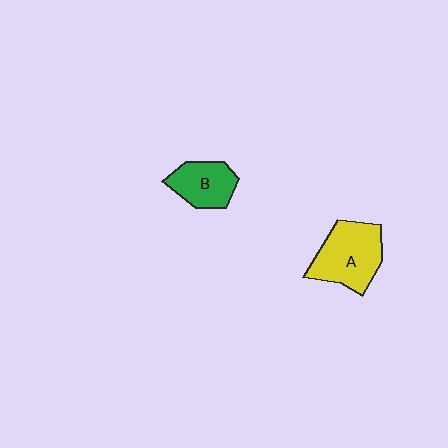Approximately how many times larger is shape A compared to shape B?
Approximately 1.5 times.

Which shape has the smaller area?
Shape B (green).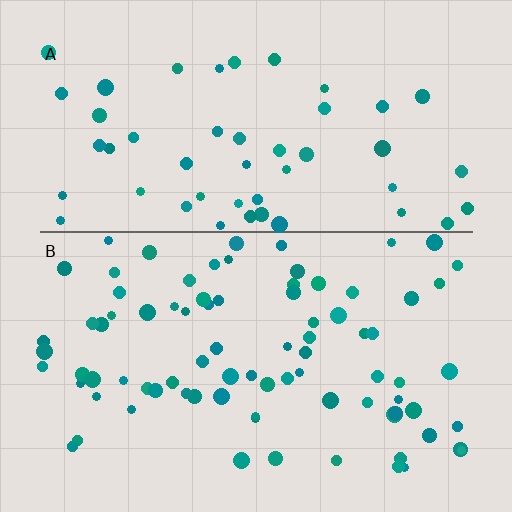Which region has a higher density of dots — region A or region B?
B (the bottom).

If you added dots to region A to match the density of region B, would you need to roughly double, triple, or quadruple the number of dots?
Approximately double.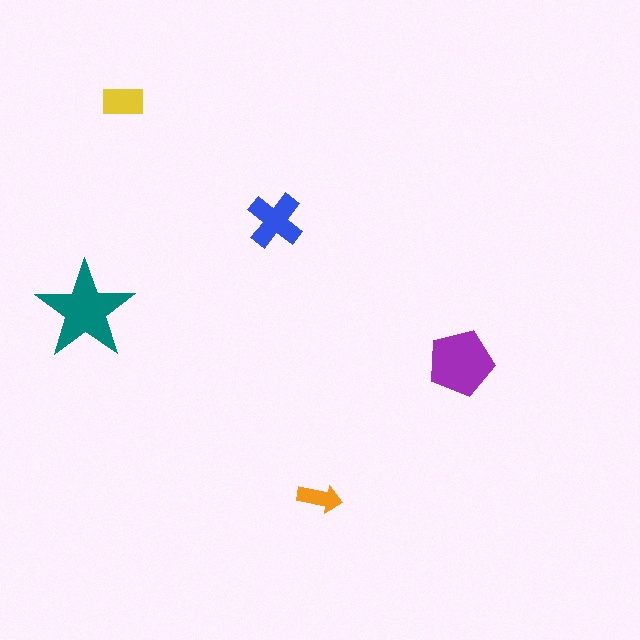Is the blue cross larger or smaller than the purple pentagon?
Smaller.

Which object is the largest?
The teal star.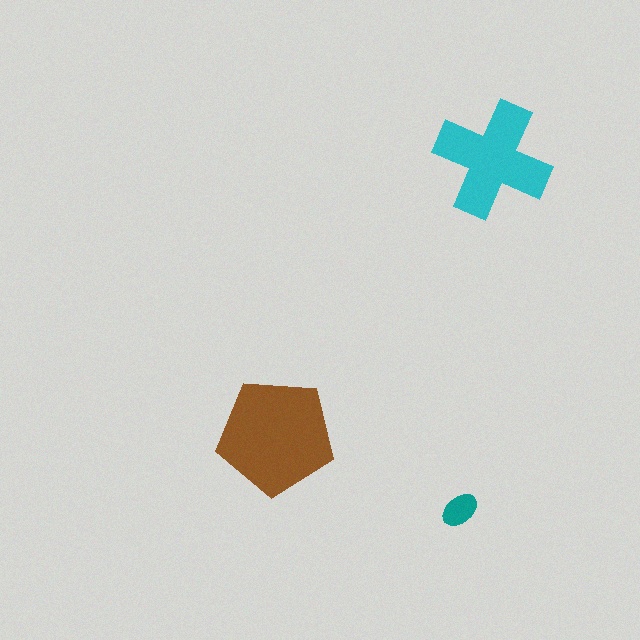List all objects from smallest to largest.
The teal ellipse, the cyan cross, the brown pentagon.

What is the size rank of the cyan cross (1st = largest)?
2nd.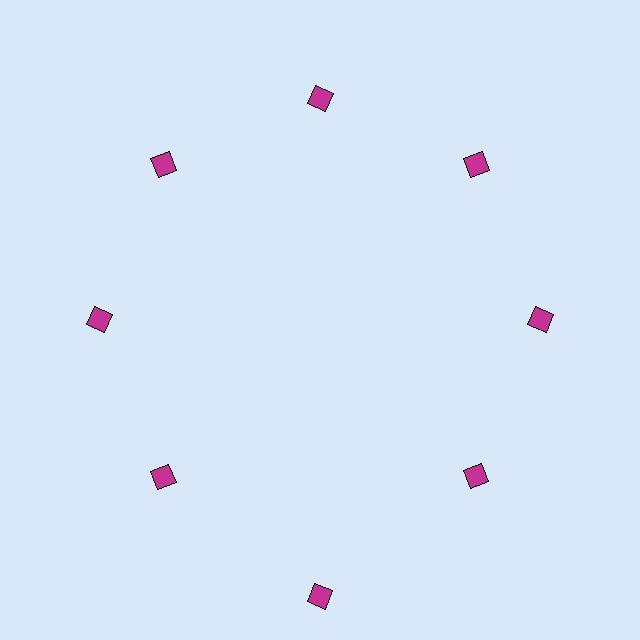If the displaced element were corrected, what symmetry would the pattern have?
It would have 8-fold rotational symmetry — the pattern would map onto itself every 45 degrees.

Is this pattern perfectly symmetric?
No. The 8 magenta diamonds are arranged in a ring, but one element near the 6 o'clock position is pushed outward from the center, breaking the 8-fold rotational symmetry.